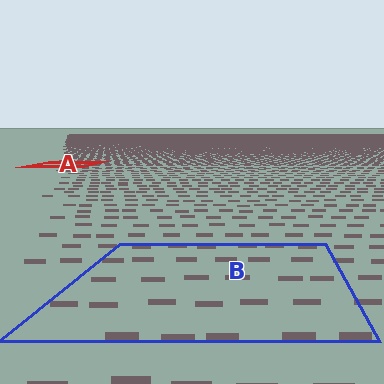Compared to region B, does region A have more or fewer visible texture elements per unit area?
Region A has more texture elements per unit area — they are packed more densely because it is farther away.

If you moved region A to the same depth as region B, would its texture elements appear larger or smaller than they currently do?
They would appear larger. At a closer depth, the same texture elements are projected at a bigger on-screen size.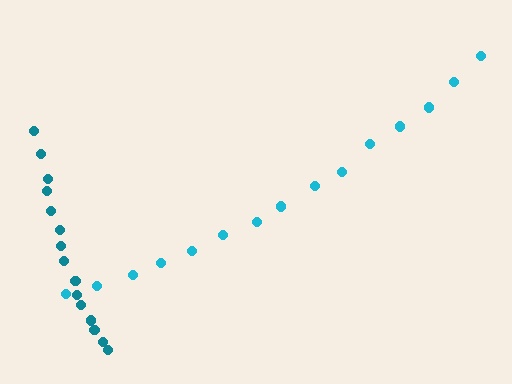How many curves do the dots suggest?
There are 2 distinct paths.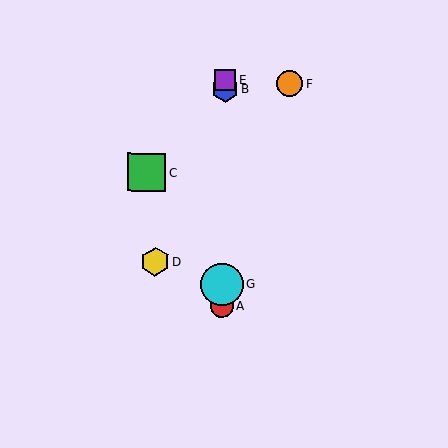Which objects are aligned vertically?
Objects A, B, E, G are aligned vertically.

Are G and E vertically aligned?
Yes, both are at x≈222.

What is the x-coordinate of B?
Object B is at x≈225.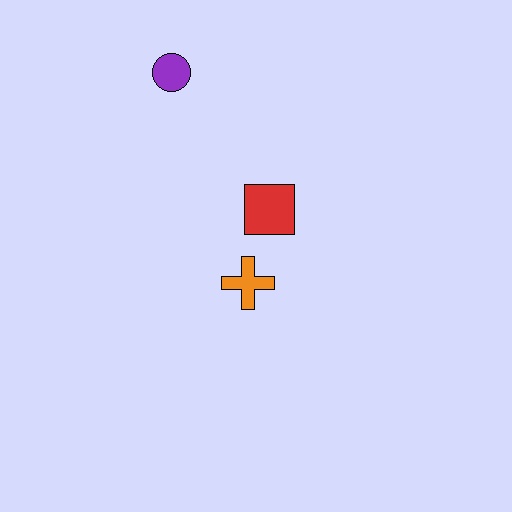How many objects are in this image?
There are 3 objects.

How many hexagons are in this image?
There are no hexagons.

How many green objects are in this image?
There are no green objects.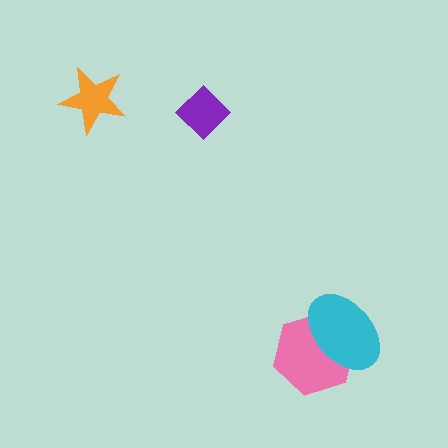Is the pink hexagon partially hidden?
Yes, it is partially covered by another shape.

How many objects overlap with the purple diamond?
0 objects overlap with the purple diamond.